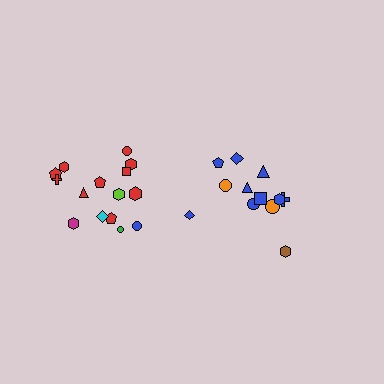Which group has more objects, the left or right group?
The left group.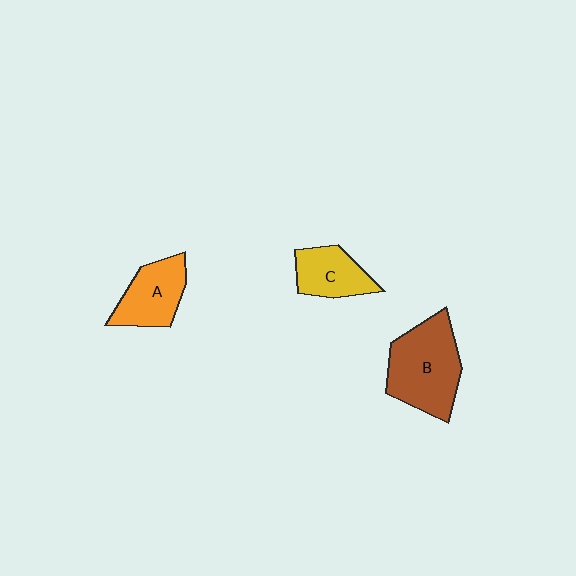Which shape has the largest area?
Shape B (brown).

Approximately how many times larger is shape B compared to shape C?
Approximately 1.7 times.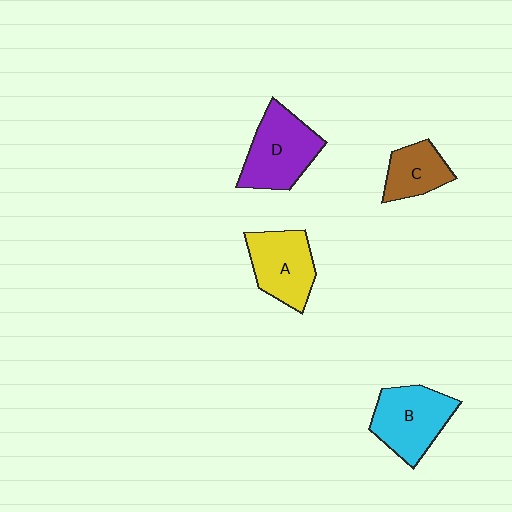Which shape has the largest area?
Shape D (purple).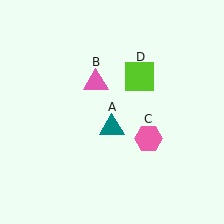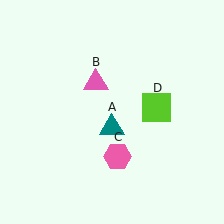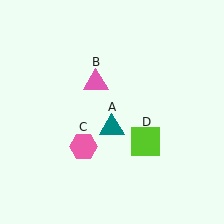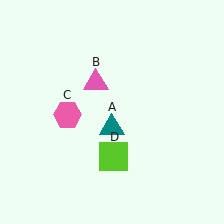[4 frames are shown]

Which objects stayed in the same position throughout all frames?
Teal triangle (object A) and pink triangle (object B) remained stationary.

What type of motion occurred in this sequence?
The pink hexagon (object C), lime square (object D) rotated clockwise around the center of the scene.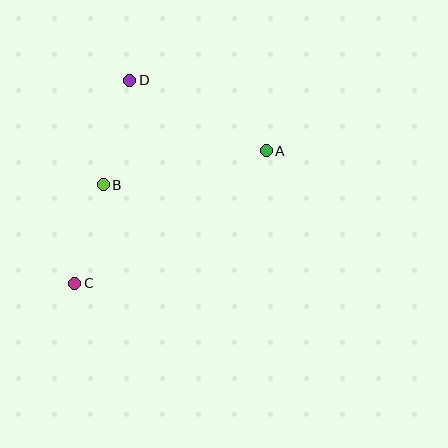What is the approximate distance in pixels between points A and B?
The distance between A and B is approximately 166 pixels.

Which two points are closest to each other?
Points B and C are closest to each other.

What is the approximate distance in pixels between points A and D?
The distance between A and D is approximately 154 pixels.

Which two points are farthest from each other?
Points A and C are farthest from each other.